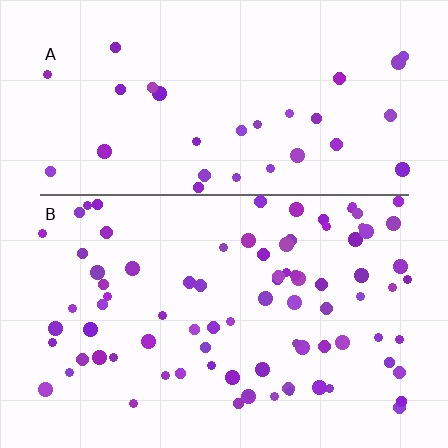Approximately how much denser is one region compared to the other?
Approximately 2.6× — region B over region A.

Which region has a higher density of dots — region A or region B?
B (the bottom).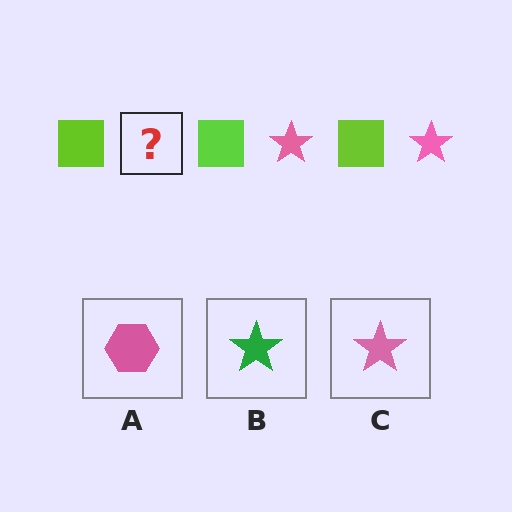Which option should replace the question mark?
Option C.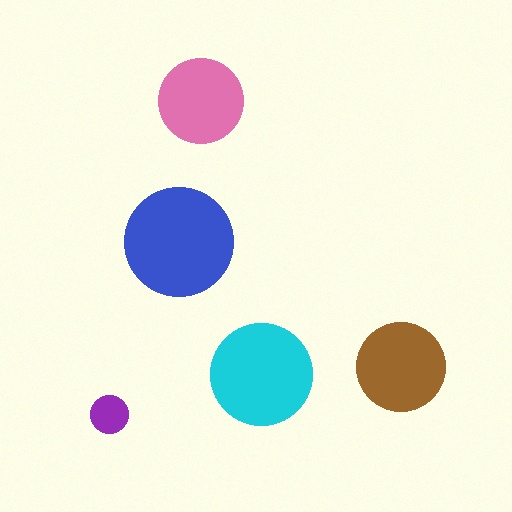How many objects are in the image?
There are 5 objects in the image.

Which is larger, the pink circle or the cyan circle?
The cyan one.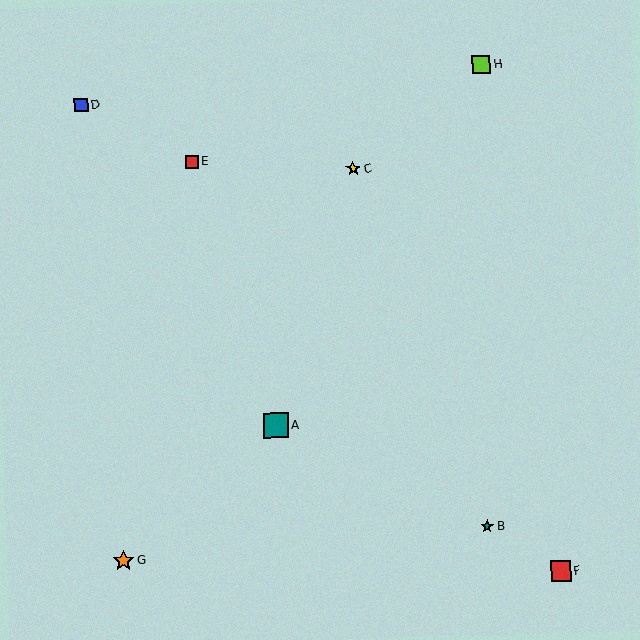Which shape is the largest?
The teal square (labeled A) is the largest.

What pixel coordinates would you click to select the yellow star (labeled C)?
Click at (353, 169) to select the yellow star C.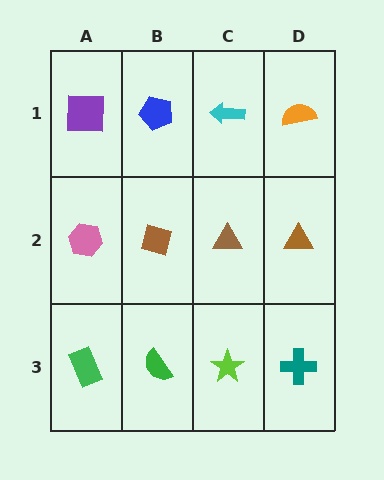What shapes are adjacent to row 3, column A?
A pink hexagon (row 2, column A), a green semicircle (row 3, column B).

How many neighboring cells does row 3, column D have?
2.